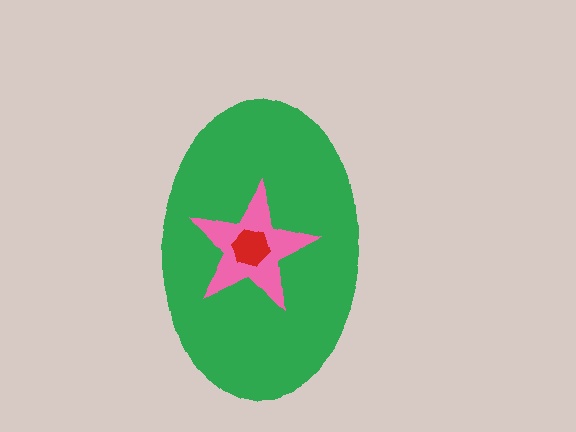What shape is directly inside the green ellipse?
The pink star.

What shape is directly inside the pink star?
The red hexagon.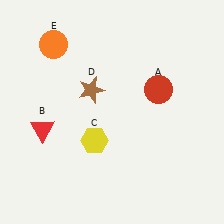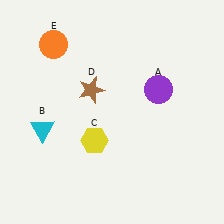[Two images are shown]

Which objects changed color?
A changed from red to purple. B changed from red to cyan.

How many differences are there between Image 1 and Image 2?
There are 2 differences between the two images.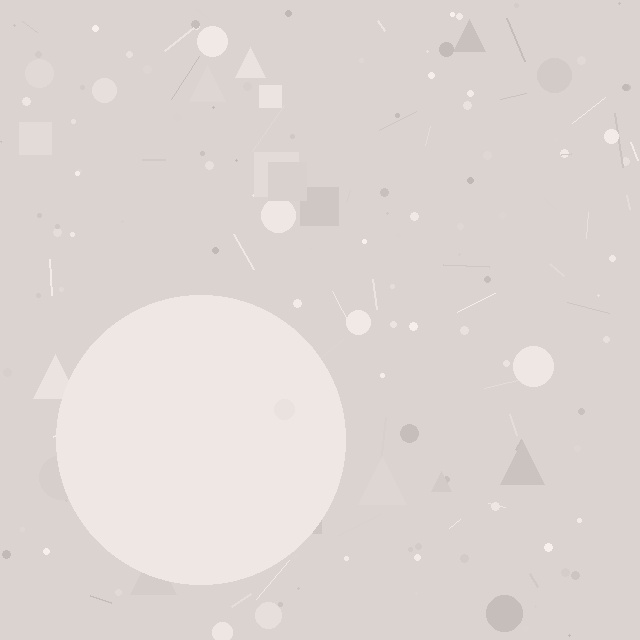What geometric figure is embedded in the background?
A circle is embedded in the background.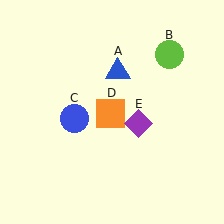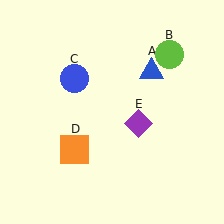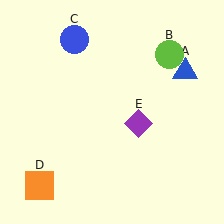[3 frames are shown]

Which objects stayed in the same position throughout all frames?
Lime circle (object B) and purple diamond (object E) remained stationary.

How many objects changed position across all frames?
3 objects changed position: blue triangle (object A), blue circle (object C), orange square (object D).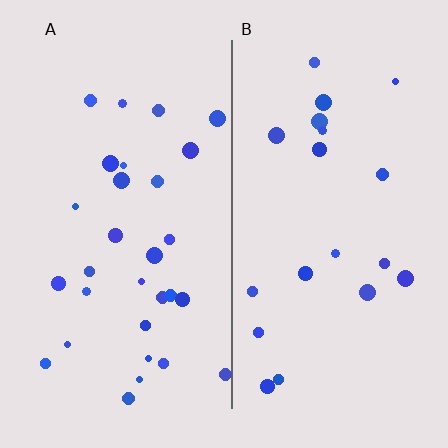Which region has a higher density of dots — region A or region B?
A (the left).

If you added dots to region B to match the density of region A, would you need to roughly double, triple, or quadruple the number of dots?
Approximately double.